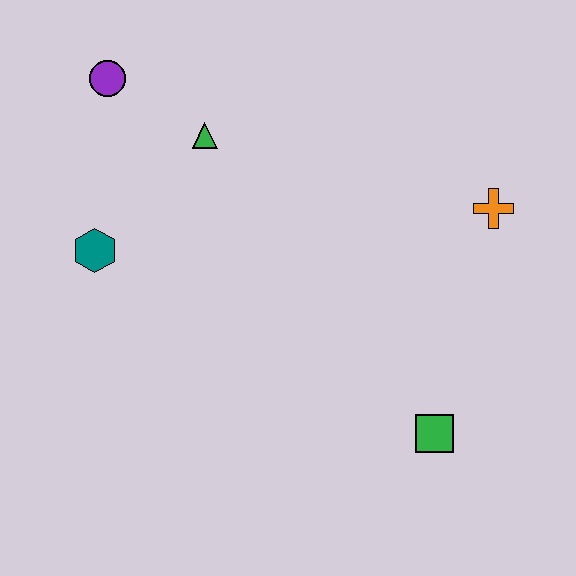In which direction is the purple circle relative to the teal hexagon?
The purple circle is above the teal hexagon.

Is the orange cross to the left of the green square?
No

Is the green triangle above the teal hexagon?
Yes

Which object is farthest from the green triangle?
The green square is farthest from the green triangle.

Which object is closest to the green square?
The orange cross is closest to the green square.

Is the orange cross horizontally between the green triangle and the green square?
No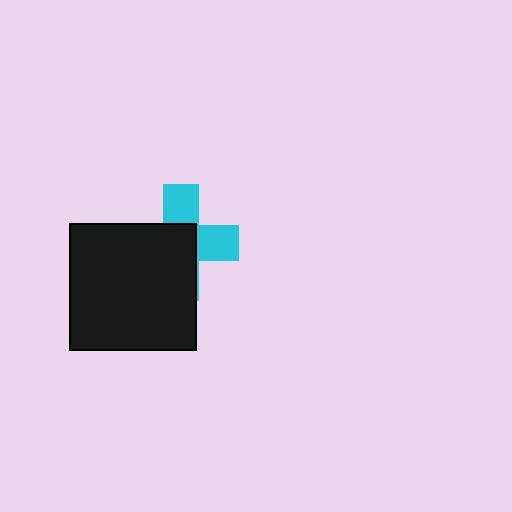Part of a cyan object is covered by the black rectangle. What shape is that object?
It is a cross.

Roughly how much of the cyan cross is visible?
A small part of it is visible (roughly 42%).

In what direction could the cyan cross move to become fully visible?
The cyan cross could move toward the upper-right. That would shift it out from behind the black rectangle entirely.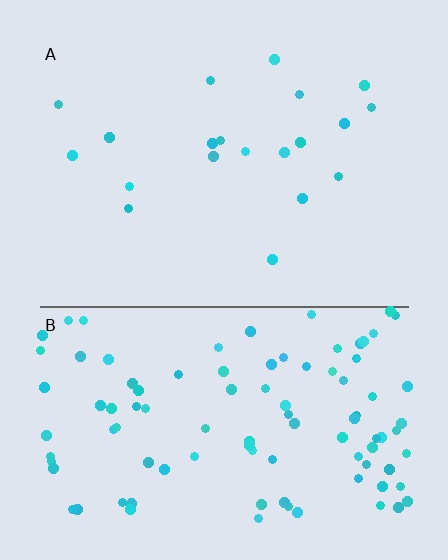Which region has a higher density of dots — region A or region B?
B (the bottom).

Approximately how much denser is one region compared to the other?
Approximately 5.0× — region B over region A.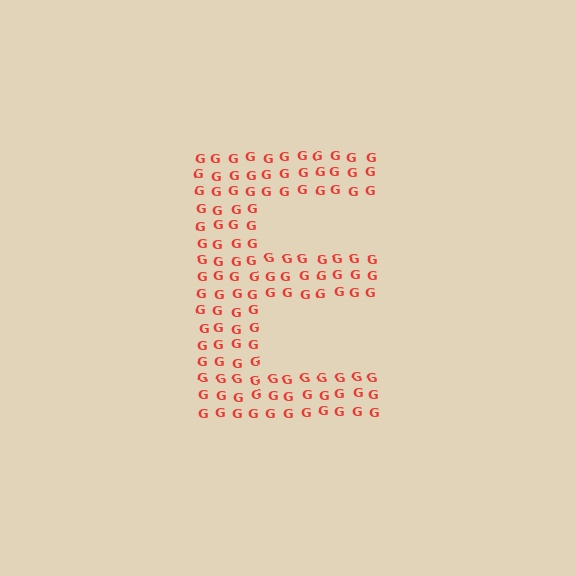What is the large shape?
The large shape is the letter E.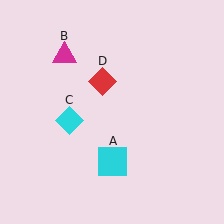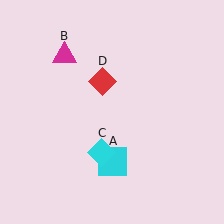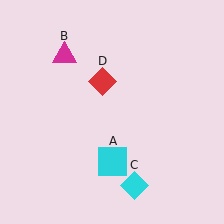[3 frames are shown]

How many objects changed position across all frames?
1 object changed position: cyan diamond (object C).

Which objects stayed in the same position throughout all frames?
Cyan square (object A) and magenta triangle (object B) and red diamond (object D) remained stationary.